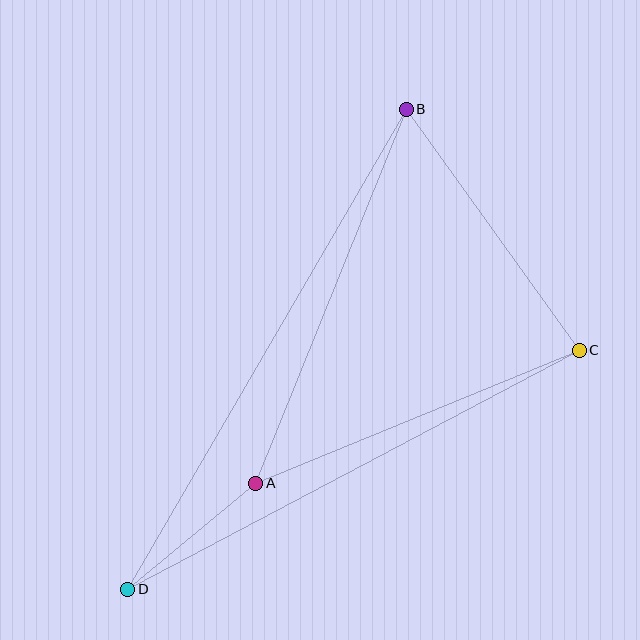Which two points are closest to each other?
Points A and D are closest to each other.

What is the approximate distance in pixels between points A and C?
The distance between A and C is approximately 350 pixels.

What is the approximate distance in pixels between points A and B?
The distance between A and B is approximately 403 pixels.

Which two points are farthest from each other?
Points B and D are farthest from each other.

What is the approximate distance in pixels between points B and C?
The distance between B and C is approximately 296 pixels.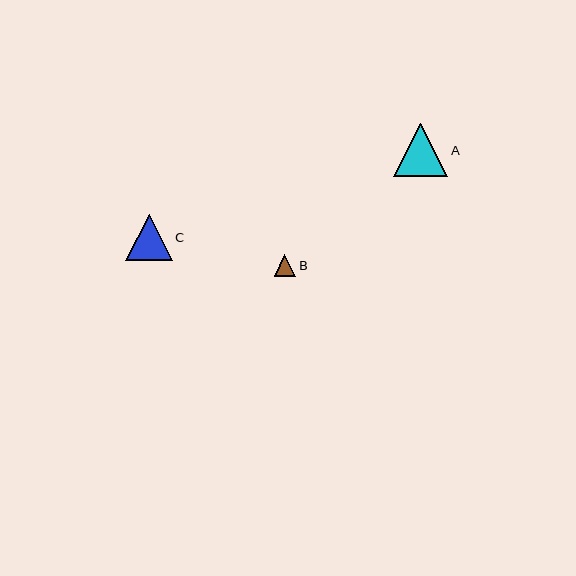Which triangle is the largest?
Triangle A is the largest with a size of approximately 54 pixels.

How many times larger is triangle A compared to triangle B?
Triangle A is approximately 2.5 times the size of triangle B.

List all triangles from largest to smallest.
From largest to smallest: A, C, B.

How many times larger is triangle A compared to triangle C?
Triangle A is approximately 1.2 times the size of triangle C.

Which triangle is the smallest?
Triangle B is the smallest with a size of approximately 22 pixels.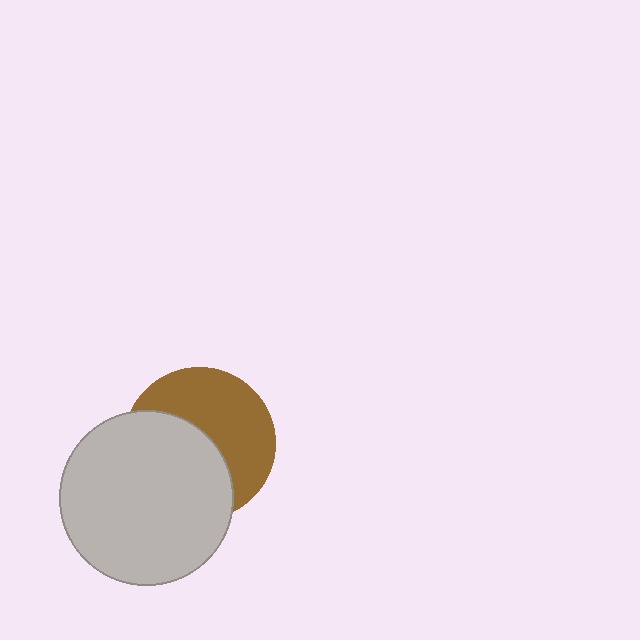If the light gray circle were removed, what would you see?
You would see the complete brown circle.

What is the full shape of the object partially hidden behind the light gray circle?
The partially hidden object is a brown circle.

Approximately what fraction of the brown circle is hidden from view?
Roughly 50% of the brown circle is hidden behind the light gray circle.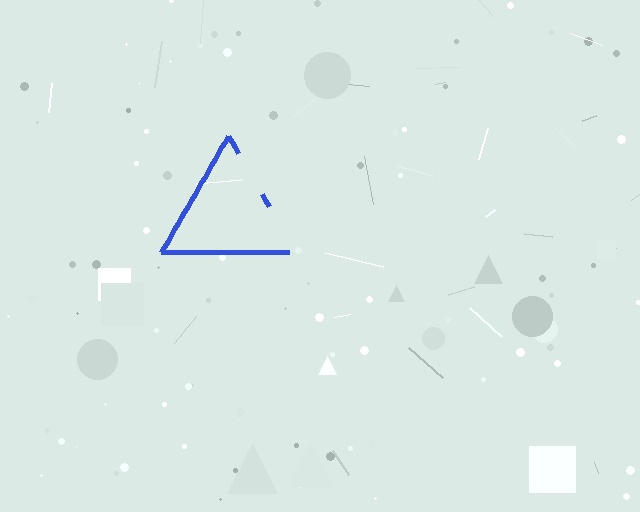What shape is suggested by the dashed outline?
The dashed outline suggests a triangle.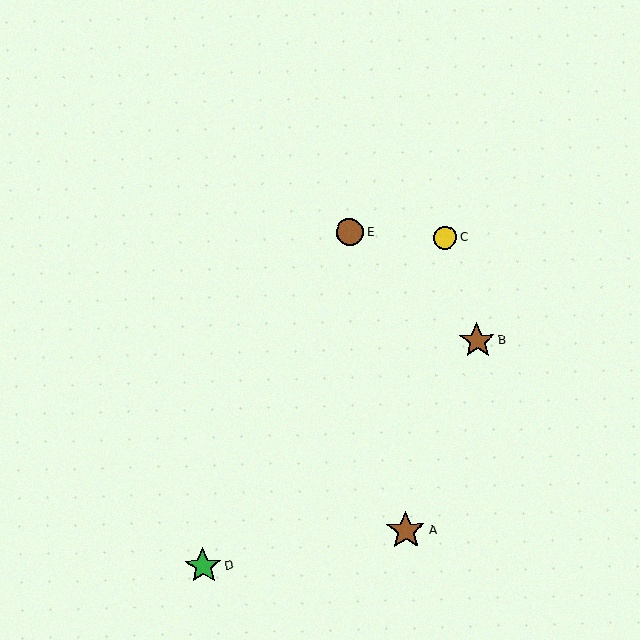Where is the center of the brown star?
The center of the brown star is at (406, 531).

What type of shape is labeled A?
Shape A is a brown star.